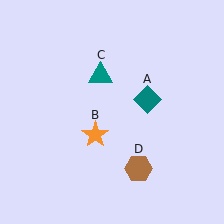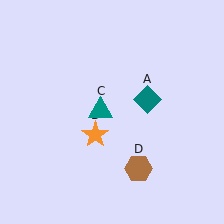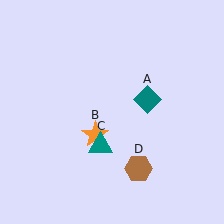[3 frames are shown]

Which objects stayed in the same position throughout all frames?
Teal diamond (object A) and orange star (object B) and brown hexagon (object D) remained stationary.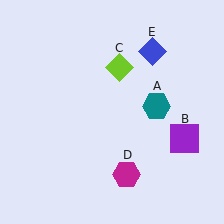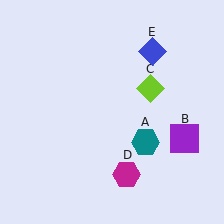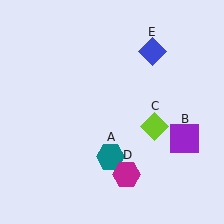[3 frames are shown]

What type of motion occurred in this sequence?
The teal hexagon (object A), lime diamond (object C) rotated clockwise around the center of the scene.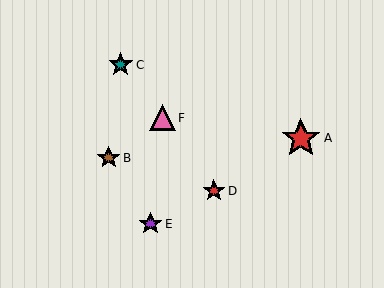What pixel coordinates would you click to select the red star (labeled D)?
Click at (214, 191) to select the red star D.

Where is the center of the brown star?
The center of the brown star is at (109, 158).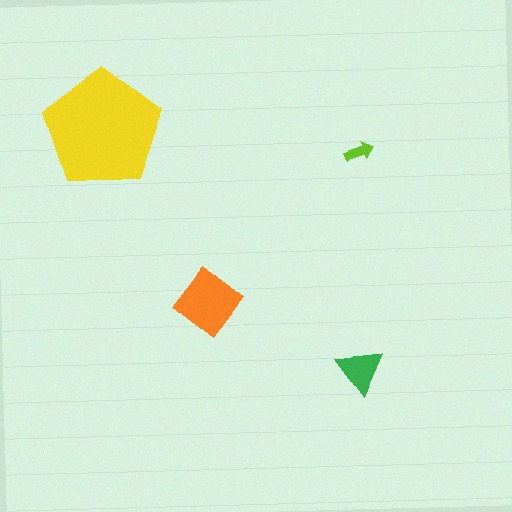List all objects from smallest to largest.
The lime arrow, the green triangle, the orange diamond, the yellow pentagon.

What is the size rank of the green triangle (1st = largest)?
3rd.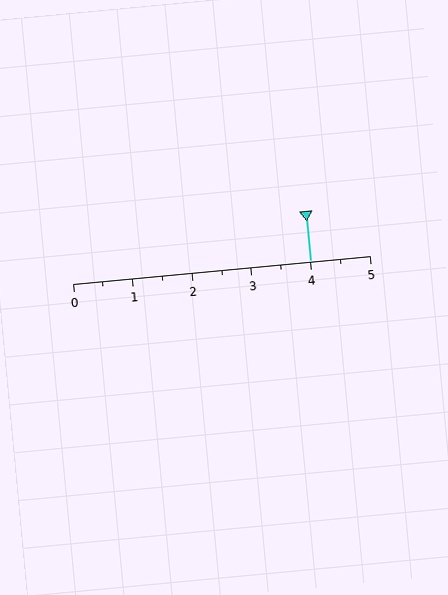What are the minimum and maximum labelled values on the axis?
The axis runs from 0 to 5.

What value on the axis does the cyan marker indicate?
The marker indicates approximately 4.